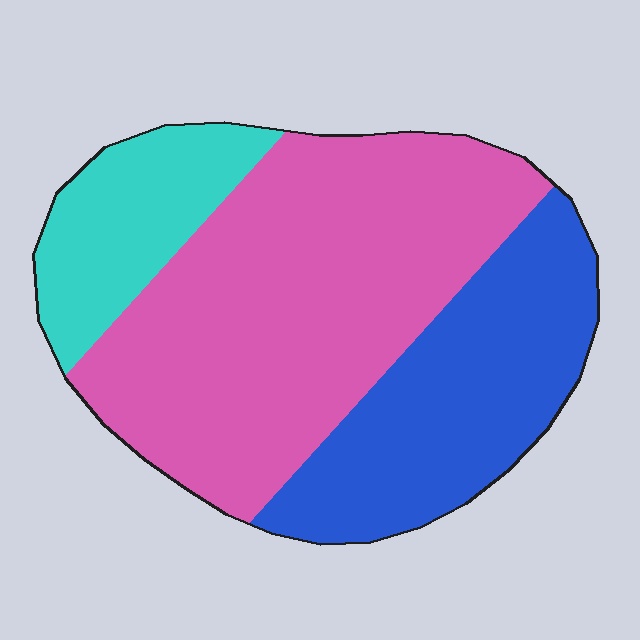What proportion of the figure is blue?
Blue covers about 30% of the figure.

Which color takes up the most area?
Pink, at roughly 55%.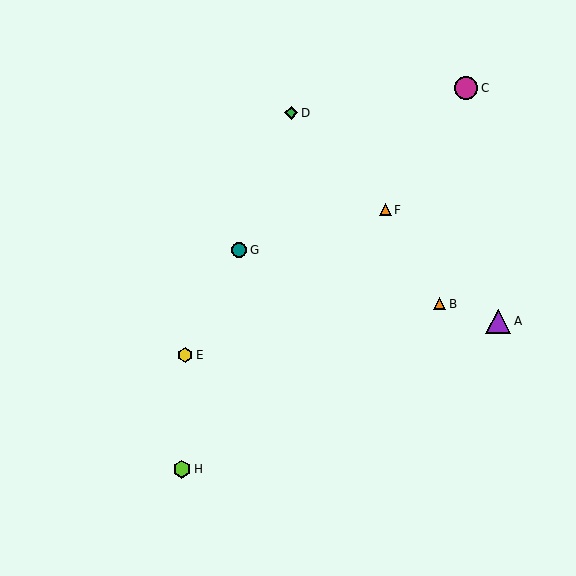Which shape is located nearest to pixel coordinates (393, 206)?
The orange triangle (labeled F) at (385, 210) is nearest to that location.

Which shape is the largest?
The purple triangle (labeled A) is the largest.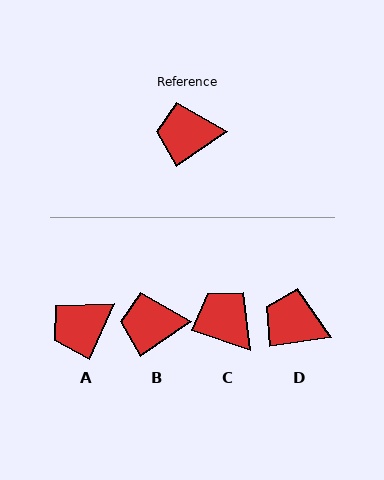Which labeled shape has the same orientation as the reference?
B.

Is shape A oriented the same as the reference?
No, it is off by about 32 degrees.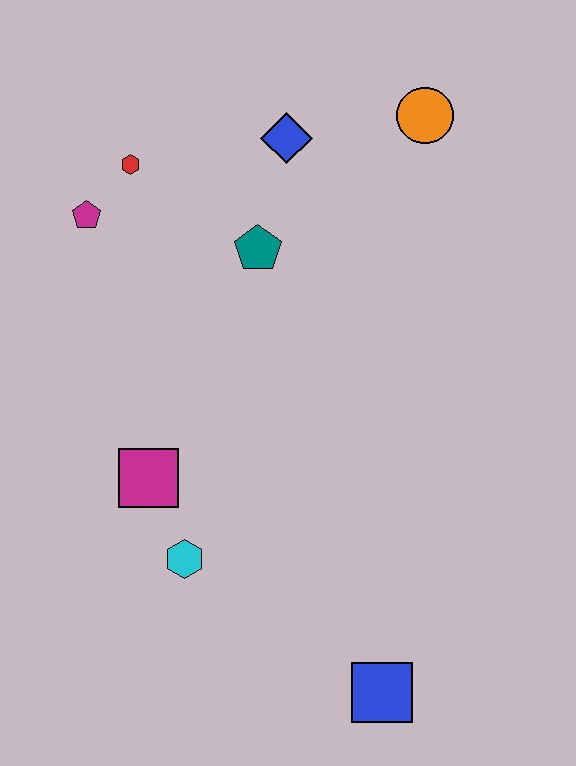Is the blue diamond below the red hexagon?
No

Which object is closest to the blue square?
The cyan hexagon is closest to the blue square.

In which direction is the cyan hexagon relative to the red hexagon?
The cyan hexagon is below the red hexagon.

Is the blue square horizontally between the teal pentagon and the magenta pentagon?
No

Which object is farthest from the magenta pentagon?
The blue square is farthest from the magenta pentagon.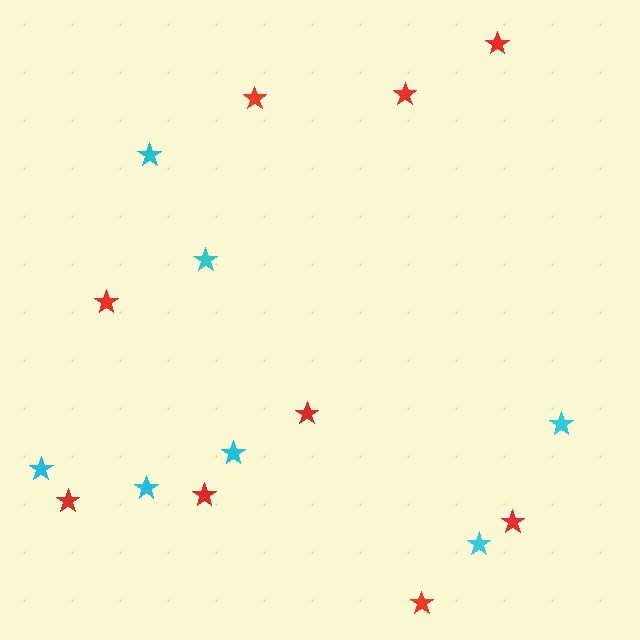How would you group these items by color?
There are 2 groups: one group of red stars (9) and one group of cyan stars (7).